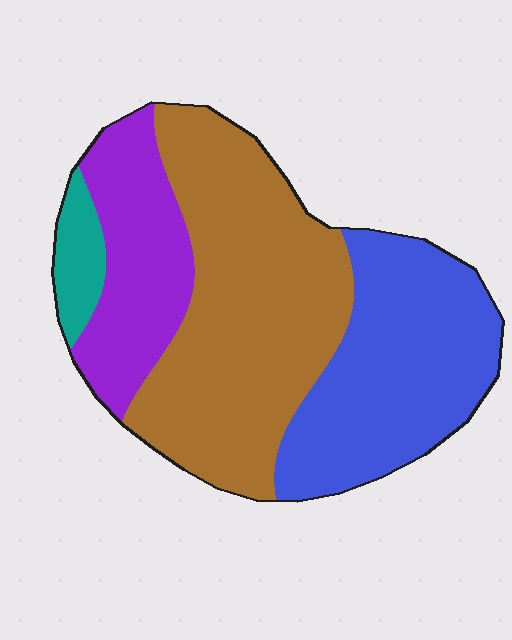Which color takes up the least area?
Teal, at roughly 5%.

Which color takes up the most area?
Brown, at roughly 45%.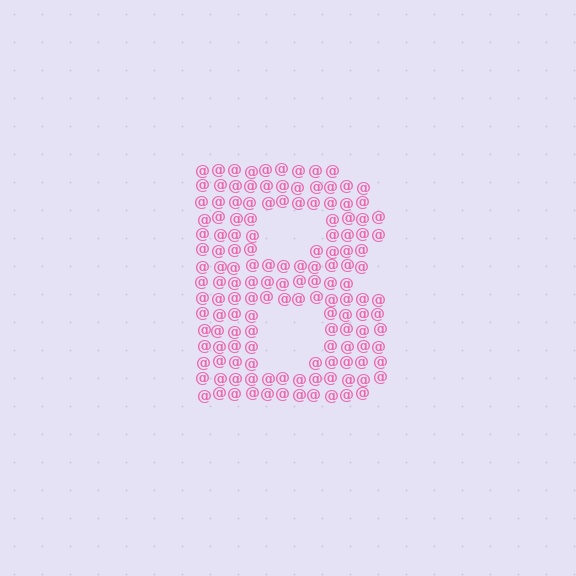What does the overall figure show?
The overall figure shows the letter B.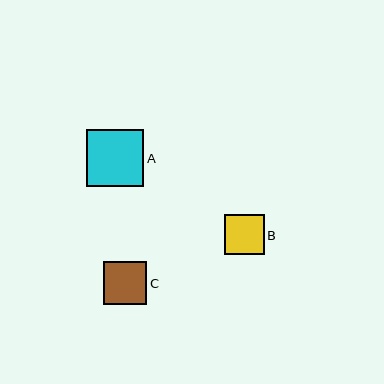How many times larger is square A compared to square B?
Square A is approximately 1.4 times the size of square B.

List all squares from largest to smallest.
From largest to smallest: A, C, B.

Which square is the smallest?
Square B is the smallest with a size of approximately 40 pixels.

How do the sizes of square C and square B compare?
Square C and square B are approximately the same size.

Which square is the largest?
Square A is the largest with a size of approximately 57 pixels.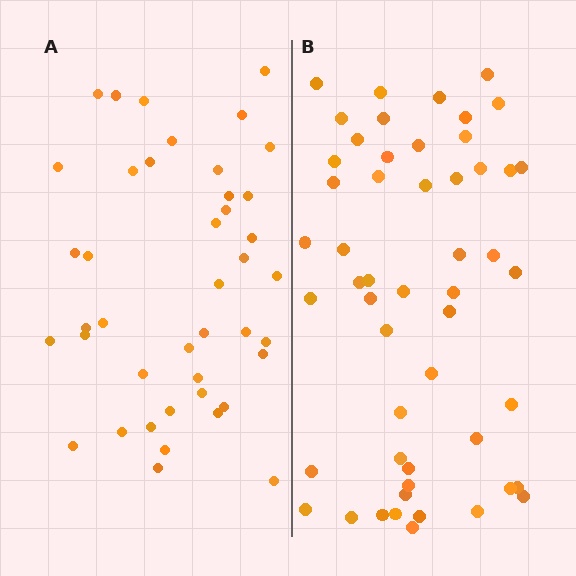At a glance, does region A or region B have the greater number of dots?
Region B (the right region) has more dots.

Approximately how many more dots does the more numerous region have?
Region B has roughly 10 or so more dots than region A.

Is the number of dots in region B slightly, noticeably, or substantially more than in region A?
Region B has only slightly more — the two regions are fairly close. The ratio is roughly 1.2 to 1.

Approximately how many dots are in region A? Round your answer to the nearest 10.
About 40 dots. (The exact count is 42, which rounds to 40.)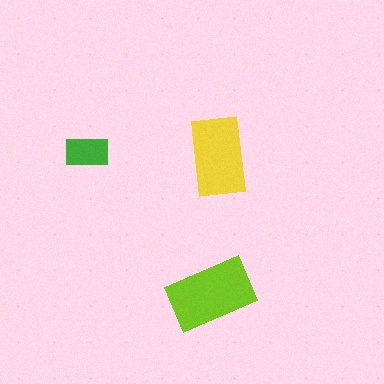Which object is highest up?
The green rectangle is topmost.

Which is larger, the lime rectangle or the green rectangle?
The lime one.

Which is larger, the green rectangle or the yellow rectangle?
The yellow one.